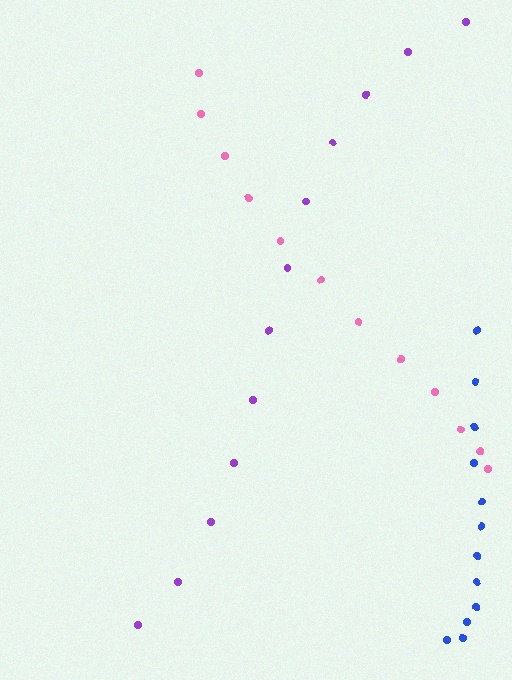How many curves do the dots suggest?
There are 3 distinct paths.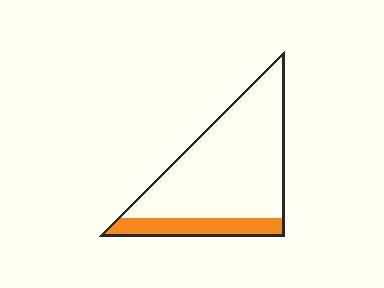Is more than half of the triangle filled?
No.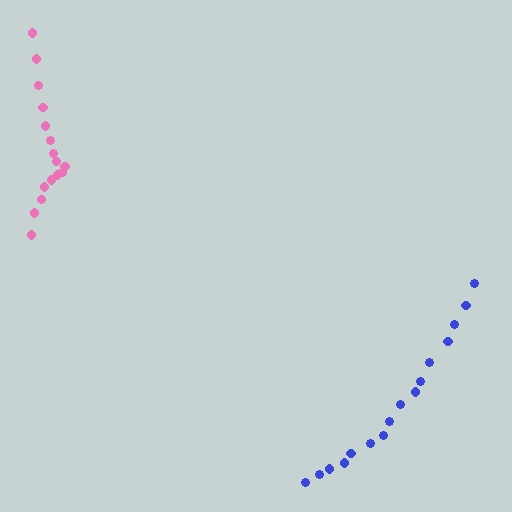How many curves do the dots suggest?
There are 2 distinct paths.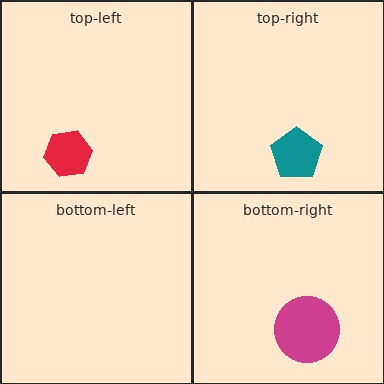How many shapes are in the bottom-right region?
1.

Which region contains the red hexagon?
The top-left region.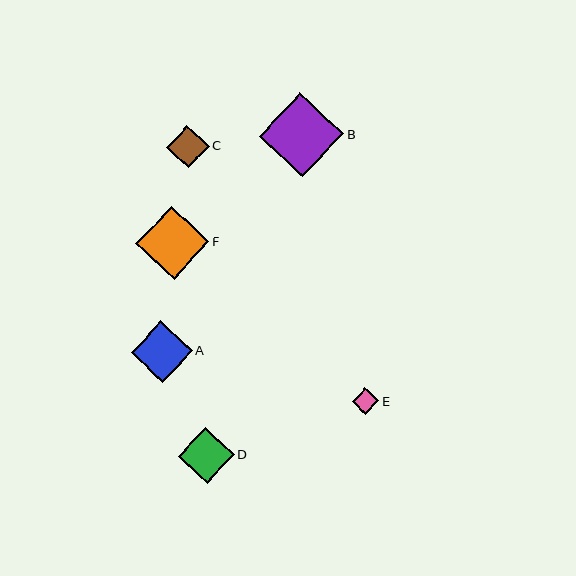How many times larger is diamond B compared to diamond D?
Diamond B is approximately 1.5 times the size of diamond D.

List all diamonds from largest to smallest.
From largest to smallest: B, F, A, D, C, E.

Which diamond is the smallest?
Diamond E is the smallest with a size of approximately 26 pixels.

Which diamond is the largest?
Diamond B is the largest with a size of approximately 84 pixels.